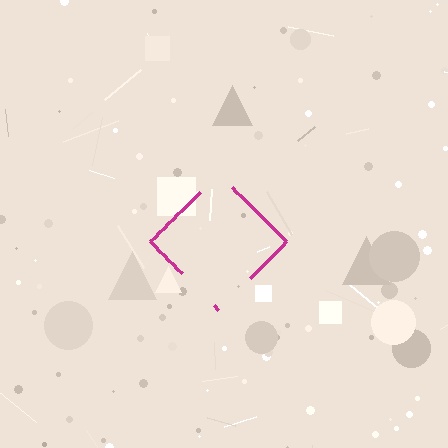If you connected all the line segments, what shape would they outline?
They would outline a diamond.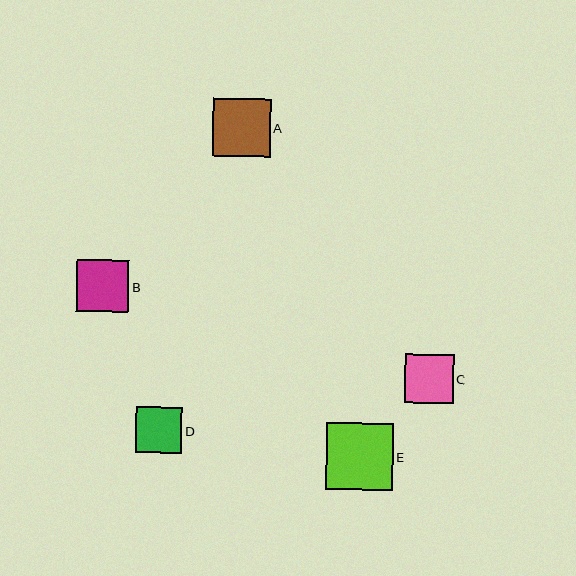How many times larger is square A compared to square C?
Square A is approximately 1.2 times the size of square C.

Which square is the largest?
Square E is the largest with a size of approximately 67 pixels.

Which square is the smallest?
Square D is the smallest with a size of approximately 46 pixels.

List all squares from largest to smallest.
From largest to smallest: E, A, B, C, D.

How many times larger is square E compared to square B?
Square E is approximately 1.3 times the size of square B.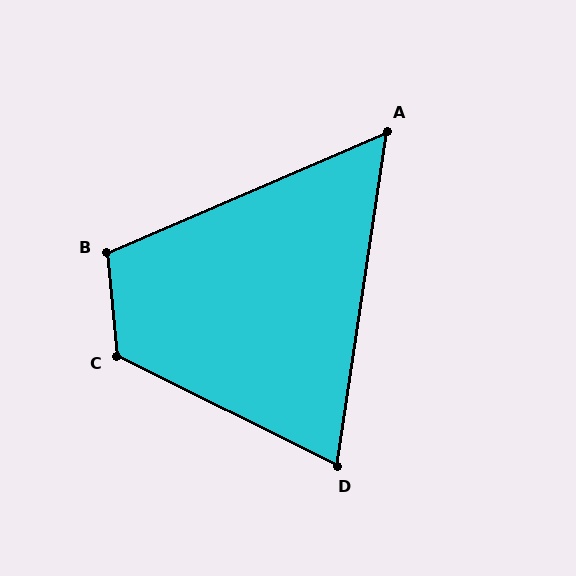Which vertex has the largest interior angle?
C, at approximately 122 degrees.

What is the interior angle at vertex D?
Approximately 72 degrees (acute).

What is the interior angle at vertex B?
Approximately 108 degrees (obtuse).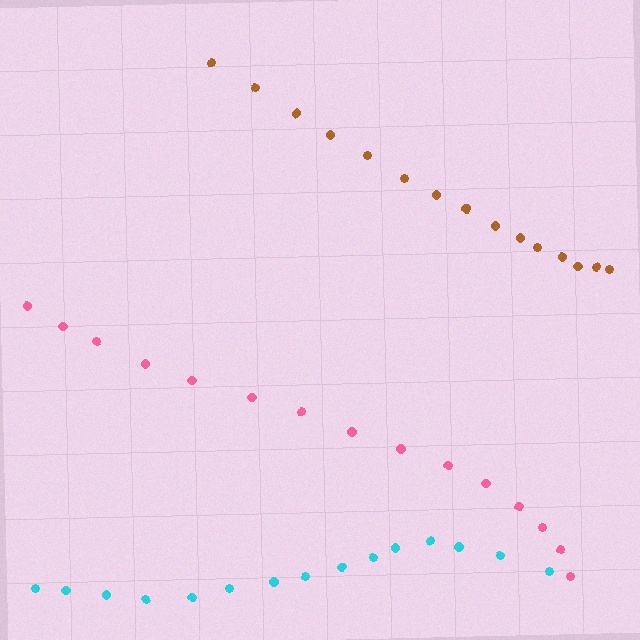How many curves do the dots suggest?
There are 3 distinct paths.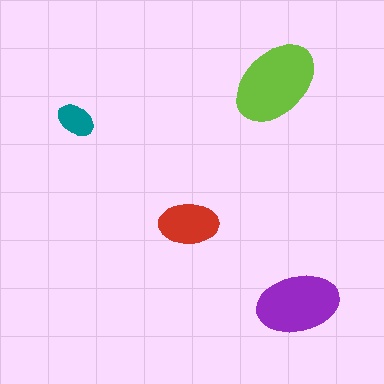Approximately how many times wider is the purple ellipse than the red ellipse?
About 1.5 times wider.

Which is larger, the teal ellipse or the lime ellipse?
The lime one.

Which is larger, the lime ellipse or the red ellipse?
The lime one.